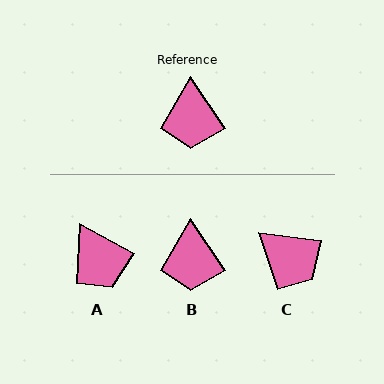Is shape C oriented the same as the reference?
No, it is off by about 49 degrees.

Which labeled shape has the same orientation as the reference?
B.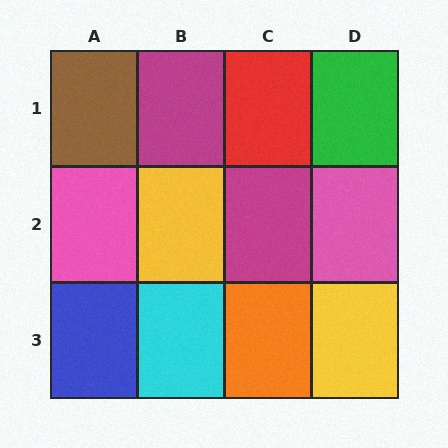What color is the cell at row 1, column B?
Magenta.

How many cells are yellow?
2 cells are yellow.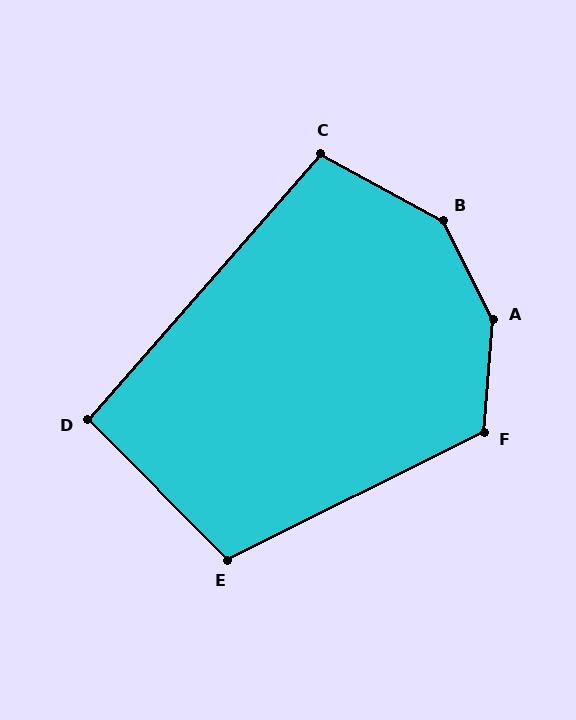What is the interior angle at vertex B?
Approximately 145 degrees (obtuse).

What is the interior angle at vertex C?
Approximately 103 degrees (obtuse).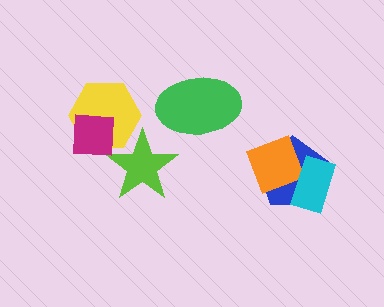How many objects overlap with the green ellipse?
0 objects overlap with the green ellipse.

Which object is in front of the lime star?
The magenta square is in front of the lime star.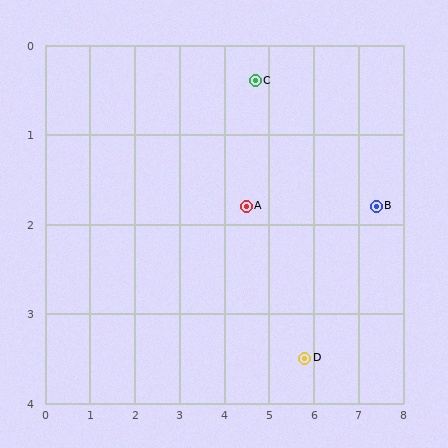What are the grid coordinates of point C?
Point C is at approximately (4.7, 0.4).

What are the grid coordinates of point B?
Point B is at approximately (7.4, 1.8).